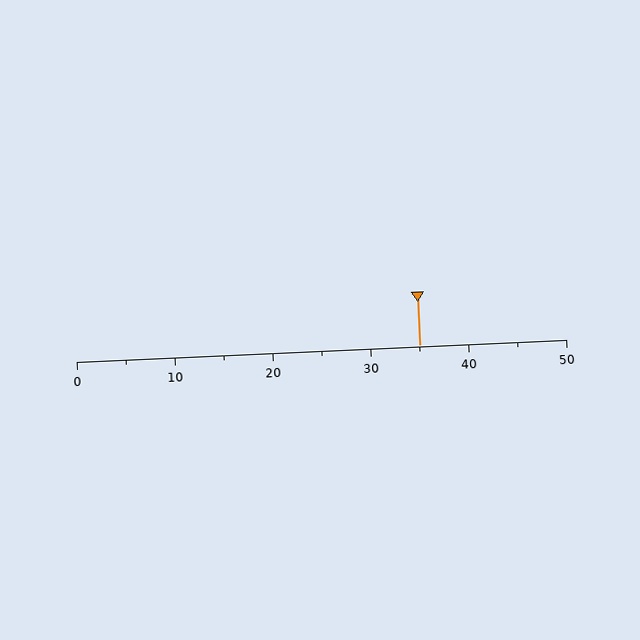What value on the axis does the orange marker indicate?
The marker indicates approximately 35.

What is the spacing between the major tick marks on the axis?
The major ticks are spaced 10 apart.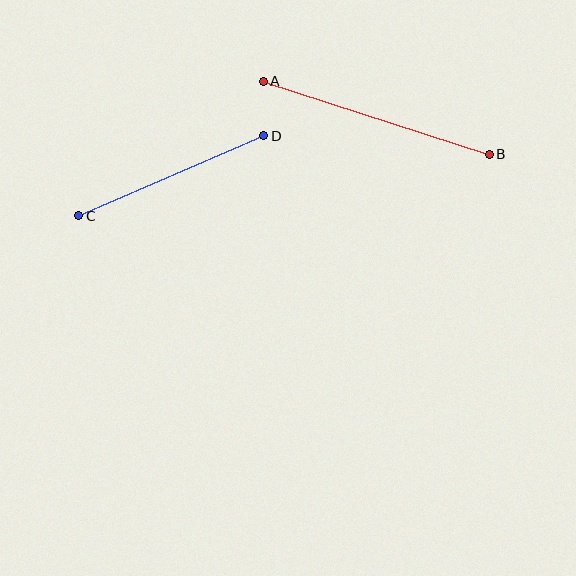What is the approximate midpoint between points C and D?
The midpoint is at approximately (171, 176) pixels.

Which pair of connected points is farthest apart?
Points A and B are farthest apart.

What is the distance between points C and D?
The distance is approximately 201 pixels.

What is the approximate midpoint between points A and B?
The midpoint is at approximately (376, 118) pixels.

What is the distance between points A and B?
The distance is approximately 237 pixels.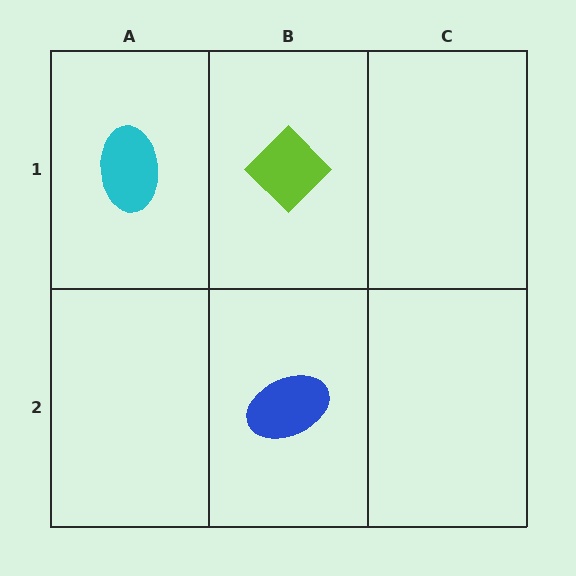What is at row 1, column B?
A lime diamond.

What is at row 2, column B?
A blue ellipse.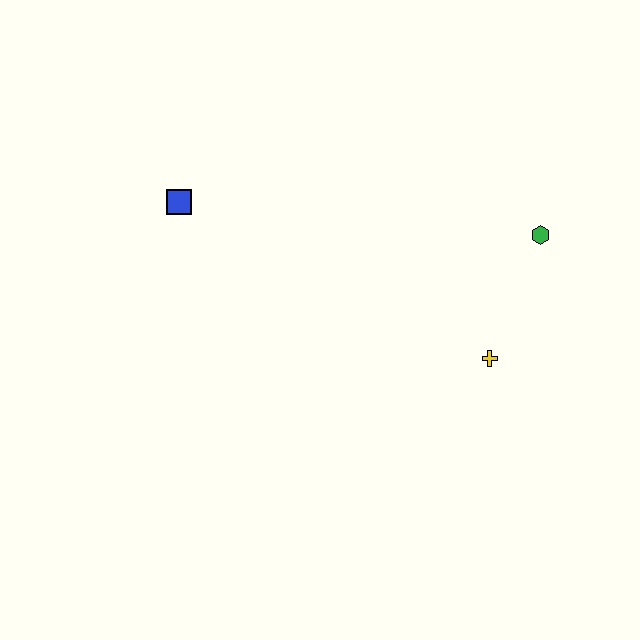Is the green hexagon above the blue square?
No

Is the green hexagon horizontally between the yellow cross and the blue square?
No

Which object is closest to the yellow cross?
The green hexagon is closest to the yellow cross.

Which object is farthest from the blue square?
The green hexagon is farthest from the blue square.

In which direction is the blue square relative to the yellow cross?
The blue square is to the left of the yellow cross.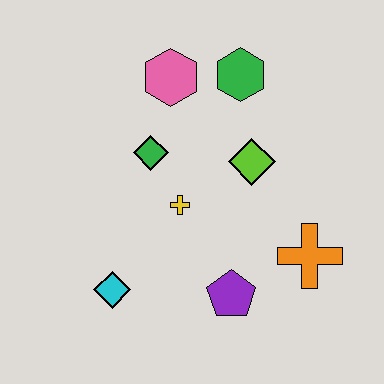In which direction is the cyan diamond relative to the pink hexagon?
The cyan diamond is below the pink hexagon.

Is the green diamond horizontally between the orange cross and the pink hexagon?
No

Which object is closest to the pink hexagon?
The green hexagon is closest to the pink hexagon.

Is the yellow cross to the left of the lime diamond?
Yes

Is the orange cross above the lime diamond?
No